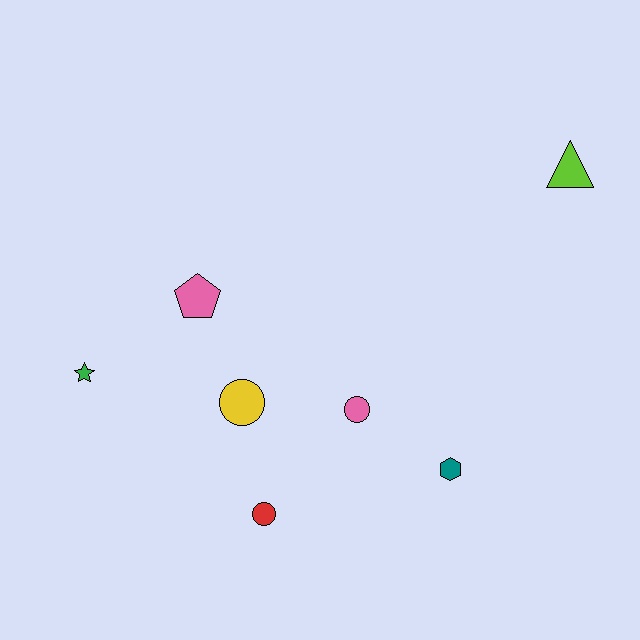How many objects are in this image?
There are 7 objects.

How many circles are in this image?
There are 3 circles.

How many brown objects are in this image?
There are no brown objects.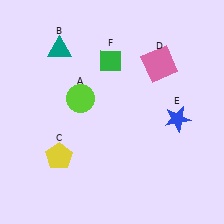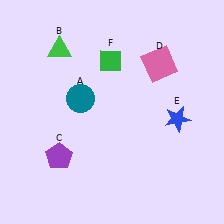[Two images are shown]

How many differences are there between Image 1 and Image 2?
There are 3 differences between the two images.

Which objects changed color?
A changed from lime to teal. B changed from teal to green. C changed from yellow to purple.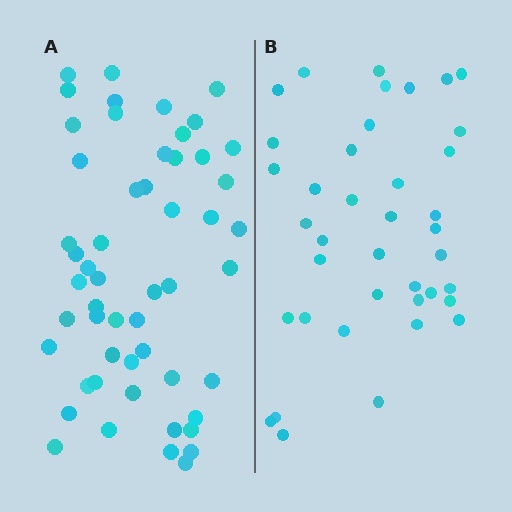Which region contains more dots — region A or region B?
Region A (the left region) has more dots.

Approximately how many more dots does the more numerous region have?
Region A has approximately 15 more dots than region B.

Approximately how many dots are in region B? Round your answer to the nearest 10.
About 40 dots. (The exact count is 39, which rounds to 40.)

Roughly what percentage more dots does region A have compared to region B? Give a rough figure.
About 35% more.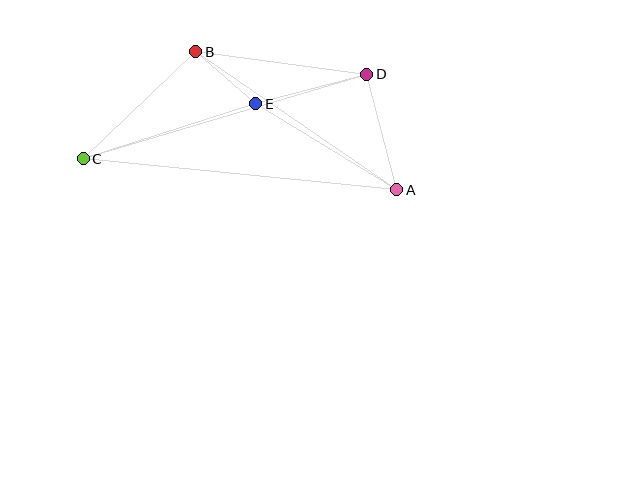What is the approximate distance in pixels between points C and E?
The distance between C and E is approximately 181 pixels.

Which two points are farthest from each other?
Points A and C are farthest from each other.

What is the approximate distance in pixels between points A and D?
The distance between A and D is approximately 119 pixels.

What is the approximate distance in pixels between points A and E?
The distance between A and E is approximately 165 pixels.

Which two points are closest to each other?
Points B and E are closest to each other.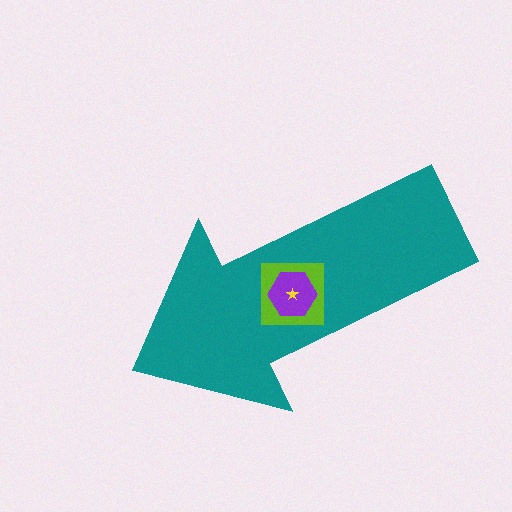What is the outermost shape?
The teal arrow.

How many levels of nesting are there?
4.